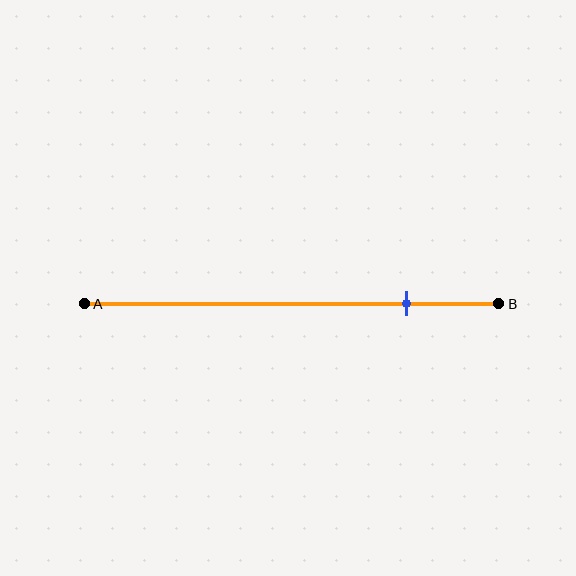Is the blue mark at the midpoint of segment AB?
No, the mark is at about 80% from A, not at the 50% midpoint.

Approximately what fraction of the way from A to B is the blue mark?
The blue mark is approximately 80% of the way from A to B.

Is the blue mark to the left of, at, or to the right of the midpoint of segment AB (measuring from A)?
The blue mark is to the right of the midpoint of segment AB.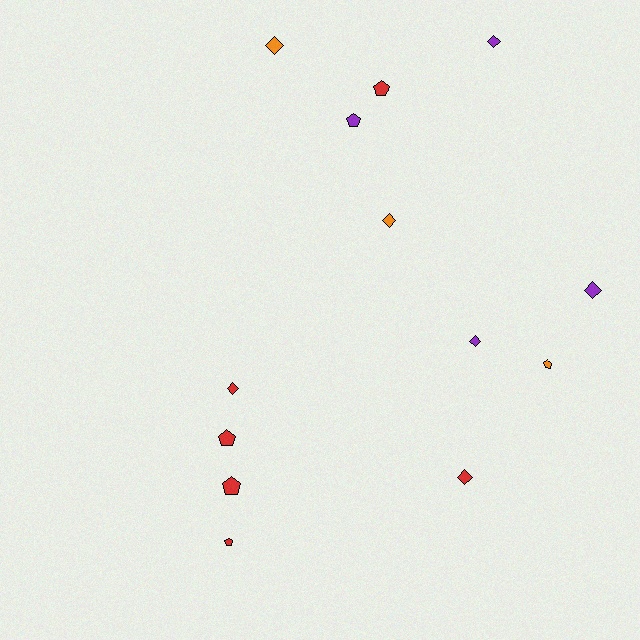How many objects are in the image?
There are 13 objects.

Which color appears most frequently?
Red, with 6 objects.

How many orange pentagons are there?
There is 1 orange pentagon.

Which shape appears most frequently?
Diamond, with 7 objects.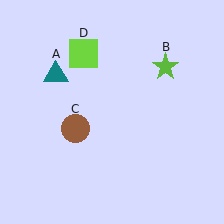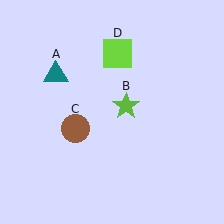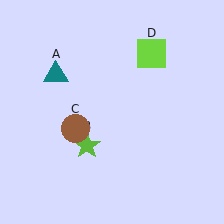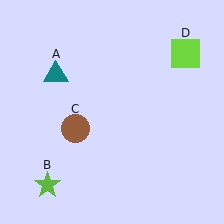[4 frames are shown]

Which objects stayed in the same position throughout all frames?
Teal triangle (object A) and brown circle (object C) remained stationary.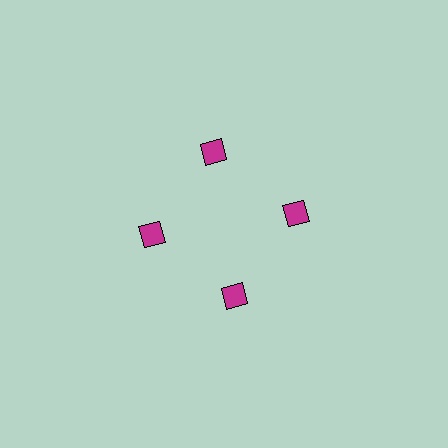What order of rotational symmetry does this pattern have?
This pattern has 4-fold rotational symmetry.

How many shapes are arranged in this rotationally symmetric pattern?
There are 4 shapes, arranged in 4 groups of 1.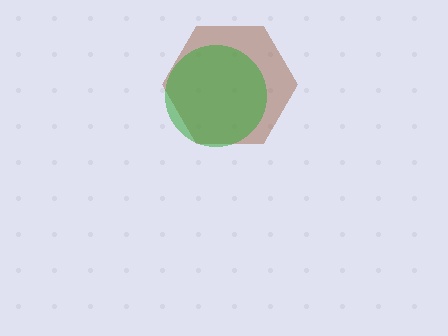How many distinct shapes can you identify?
There are 2 distinct shapes: a brown hexagon, a green circle.